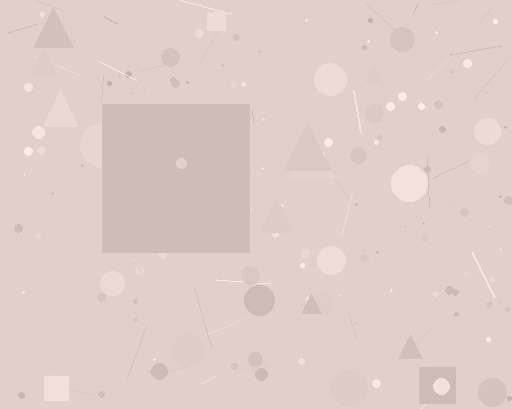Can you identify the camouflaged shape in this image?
The camouflaged shape is a square.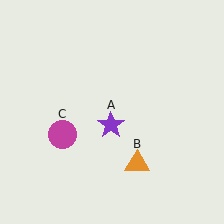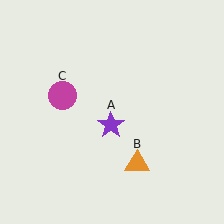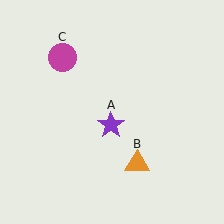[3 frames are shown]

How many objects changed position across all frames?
1 object changed position: magenta circle (object C).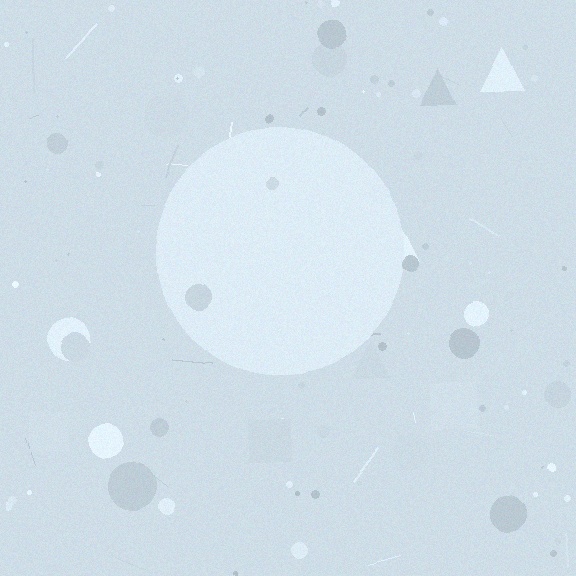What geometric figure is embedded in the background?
A circle is embedded in the background.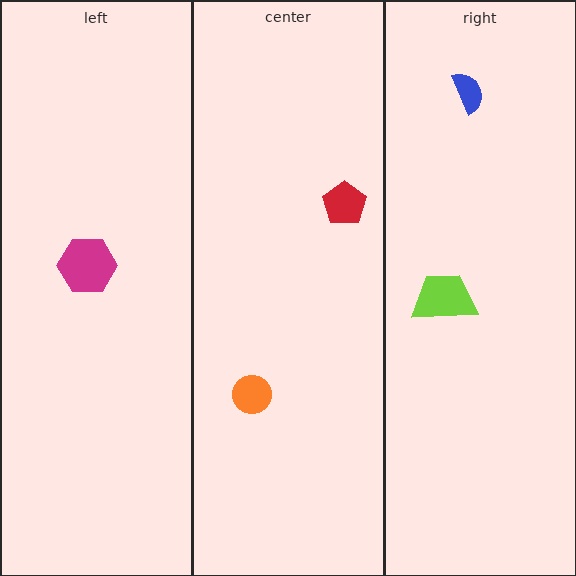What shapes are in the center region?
The orange circle, the red pentagon.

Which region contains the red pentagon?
The center region.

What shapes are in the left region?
The magenta hexagon.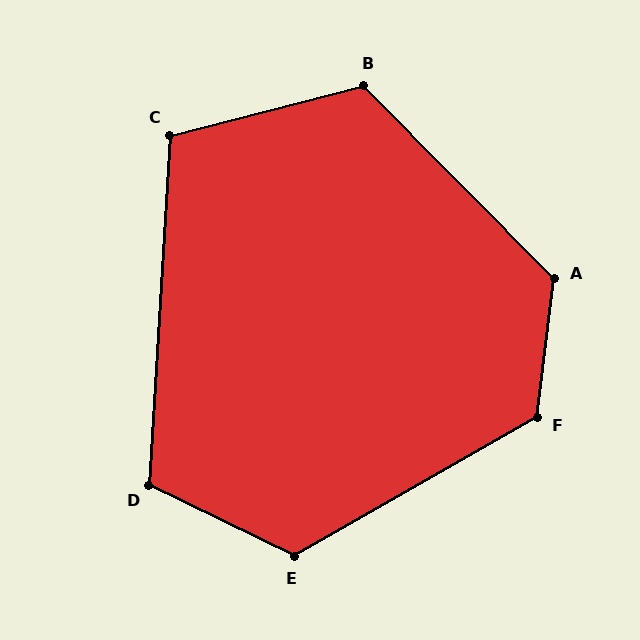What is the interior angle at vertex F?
Approximately 127 degrees (obtuse).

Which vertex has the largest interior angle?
A, at approximately 128 degrees.